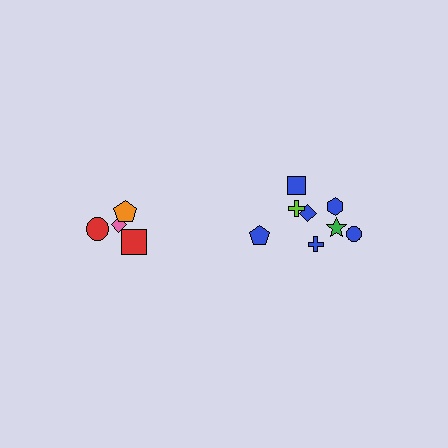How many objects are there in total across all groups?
There are 12 objects.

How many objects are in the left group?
There are 4 objects.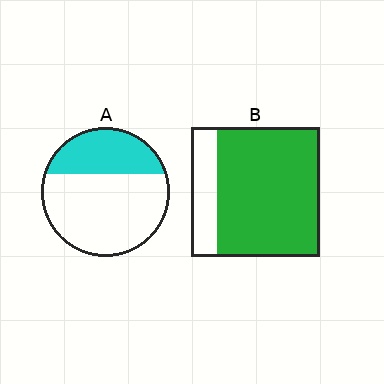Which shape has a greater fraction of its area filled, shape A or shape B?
Shape B.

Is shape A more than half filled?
No.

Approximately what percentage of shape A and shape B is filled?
A is approximately 35% and B is approximately 80%.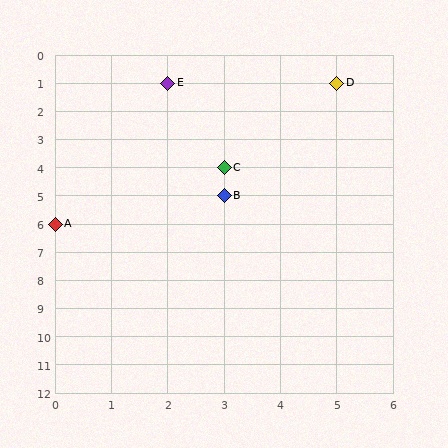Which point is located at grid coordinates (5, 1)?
Point D is at (5, 1).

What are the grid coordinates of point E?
Point E is at grid coordinates (2, 1).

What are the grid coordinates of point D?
Point D is at grid coordinates (5, 1).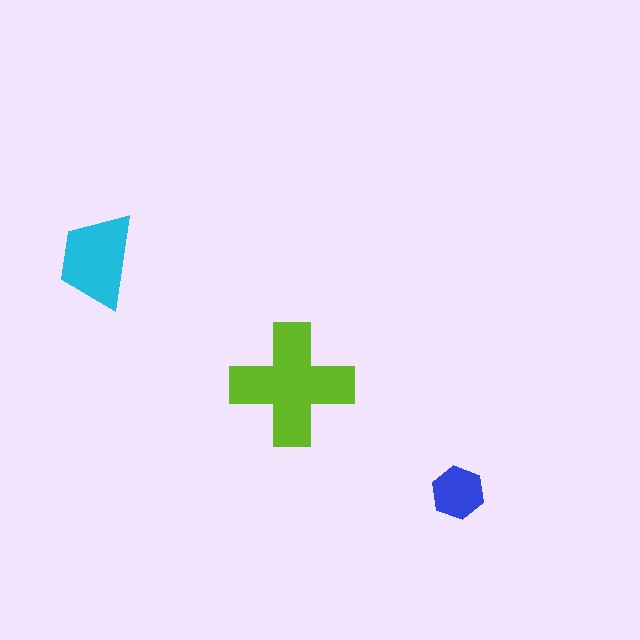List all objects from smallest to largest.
The blue hexagon, the cyan trapezoid, the lime cross.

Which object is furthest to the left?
The cyan trapezoid is leftmost.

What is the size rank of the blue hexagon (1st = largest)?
3rd.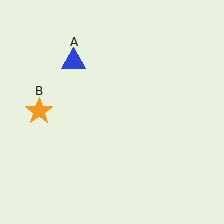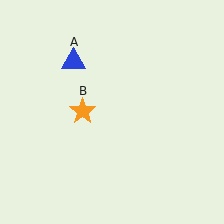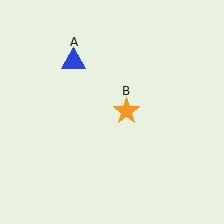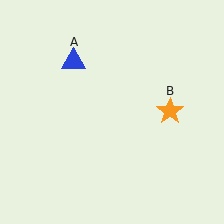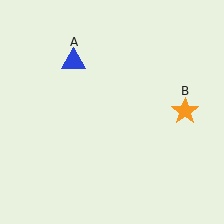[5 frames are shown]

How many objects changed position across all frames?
1 object changed position: orange star (object B).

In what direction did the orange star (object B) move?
The orange star (object B) moved right.